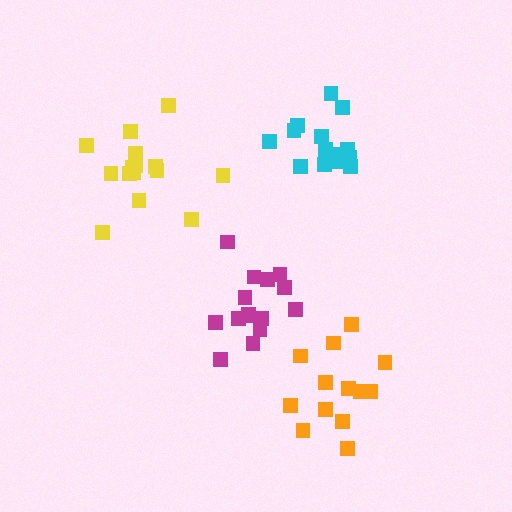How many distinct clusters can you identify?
There are 4 distinct clusters.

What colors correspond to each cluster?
The clusters are colored: cyan, orange, magenta, yellow.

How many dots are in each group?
Group 1: 15 dots, Group 2: 13 dots, Group 3: 15 dots, Group 4: 15 dots (58 total).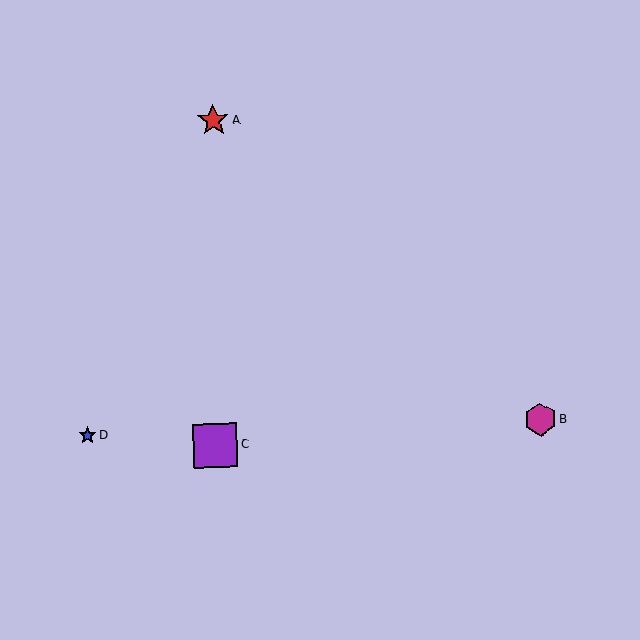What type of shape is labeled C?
Shape C is a purple square.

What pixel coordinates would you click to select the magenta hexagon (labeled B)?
Click at (540, 420) to select the magenta hexagon B.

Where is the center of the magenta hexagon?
The center of the magenta hexagon is at (540, 420).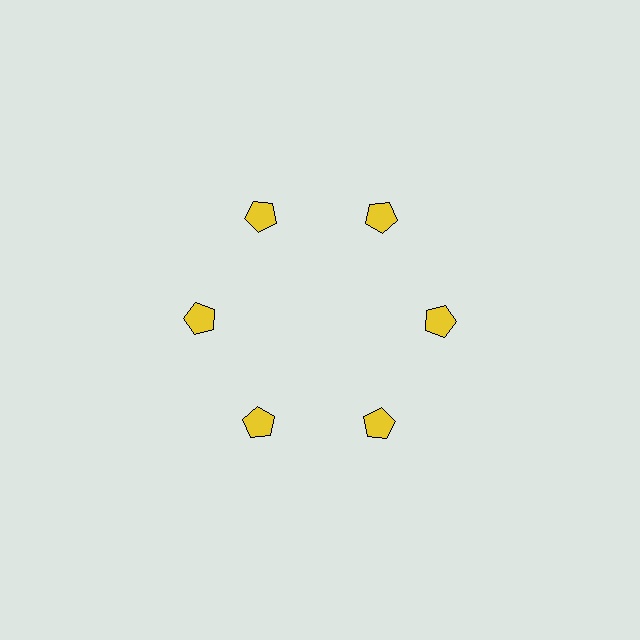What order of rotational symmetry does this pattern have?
This pattern has 6-fold rotational symmetry.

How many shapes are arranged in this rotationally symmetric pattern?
There are 6 shapes, arranged in 6 groups of 1.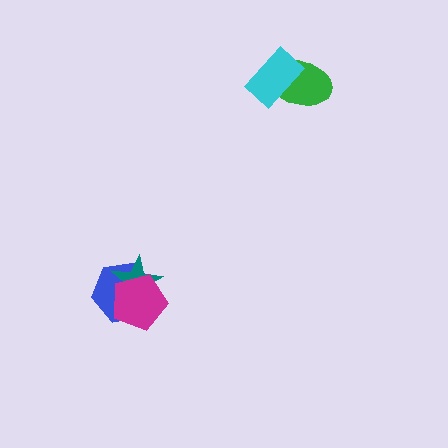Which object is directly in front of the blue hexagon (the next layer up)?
The teal star is directly in front of the blue hexagon.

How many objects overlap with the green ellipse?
1 object overlaps with the green ellipse.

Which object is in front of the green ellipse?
The cyan rectangle is in front of the green ellipse.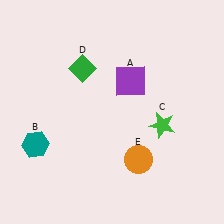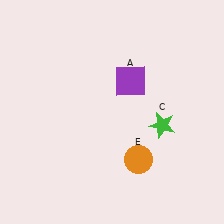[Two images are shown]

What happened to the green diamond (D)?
The green diamond (D) was removed in Image 2. It was in the top-left area of Image 1.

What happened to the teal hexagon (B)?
The teal hexagon (B) was removed in Image 2. It was in the bottom-left area of Image 1.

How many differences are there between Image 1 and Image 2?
There are 2 differences between the two images.